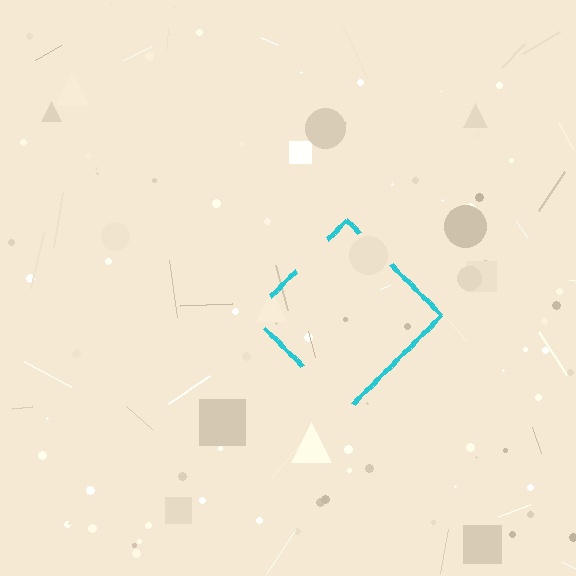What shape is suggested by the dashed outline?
The dashed outline suggests a diamond.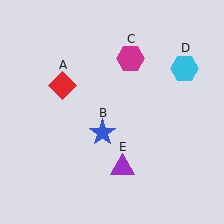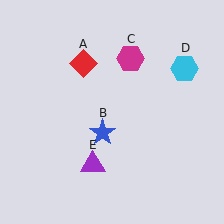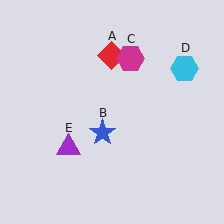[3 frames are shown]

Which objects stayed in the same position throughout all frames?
Blue star (object B) and magenta hexagon (object C) and cyan hexagon (object D) remained stationary.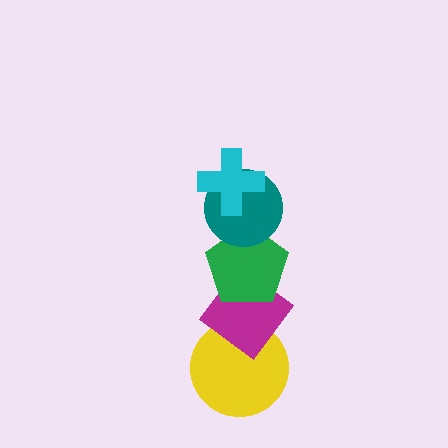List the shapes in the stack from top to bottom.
From top to bottom: the cyan cross, the teal circle, the green pentagon, the magenta diamond, the yellow circle.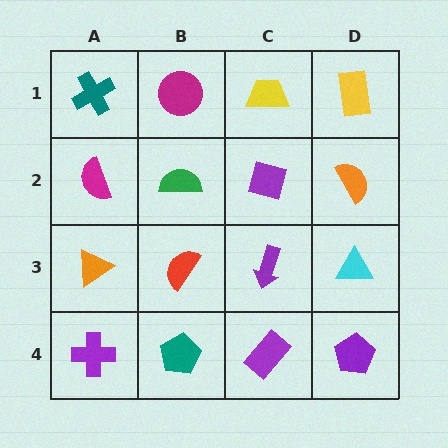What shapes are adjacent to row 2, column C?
A yellow trapezoid (row 1, column C), a purple arrow (row 3, column C), a green semicircle (row 2, column B), an orange semicircle (row 2, column D).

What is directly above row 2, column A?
A teal cross.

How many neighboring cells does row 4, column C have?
3.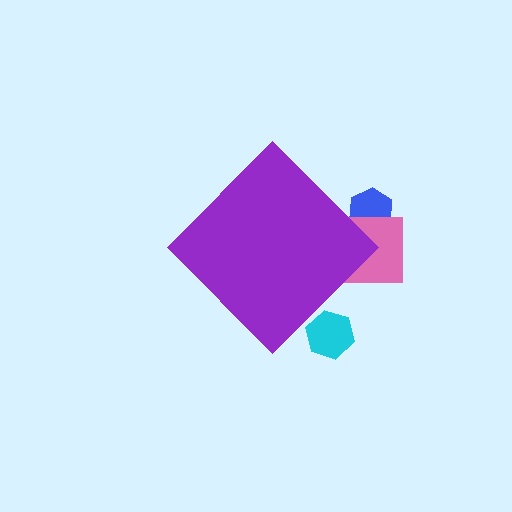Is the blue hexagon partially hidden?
Yes, the blue hexagon is partially hidden behind the purple diamond.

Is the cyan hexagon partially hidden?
Yes, the cyan hexagon is partially hidden behind the purple diamond.